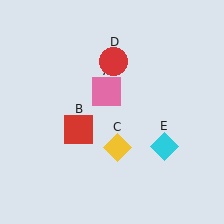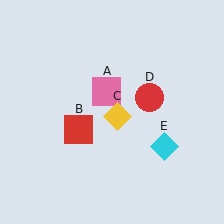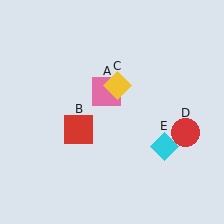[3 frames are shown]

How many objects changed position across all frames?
2 objects changed position: yellow diamond (object C), red circle (object D).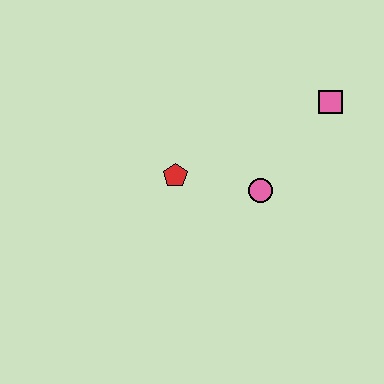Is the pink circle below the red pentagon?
Yes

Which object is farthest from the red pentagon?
The pink square is farthest from the red pentagon.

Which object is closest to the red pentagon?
The pink circle is closest to the red pentagon.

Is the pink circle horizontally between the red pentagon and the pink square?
Yes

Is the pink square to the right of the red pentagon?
Yes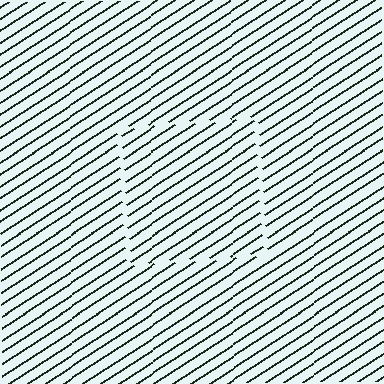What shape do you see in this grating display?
An illusory square. The interior of the shape contains the same grating, shifted by half a period — the contour is defined by the phase discontinuity where line-ends from the inner and outer gratings abut.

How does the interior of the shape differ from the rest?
The interior of the shape contains the same grating, shifted by half a period — the contour is defined by the phase discontinuity where line-ends from the inner and outer gratings abut.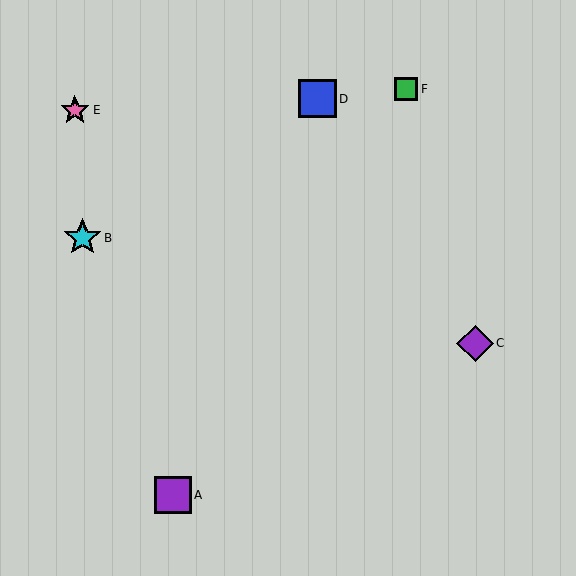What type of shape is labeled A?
Shape A is a purple square.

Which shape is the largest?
The blue square (labeled D) is the largest.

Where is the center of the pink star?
The center of the pink star is at (75, 110).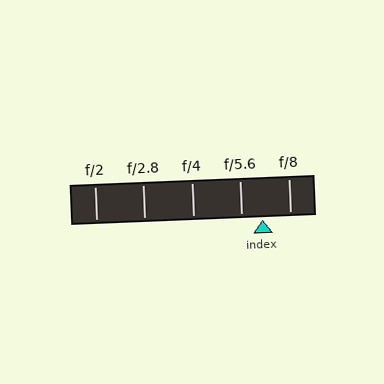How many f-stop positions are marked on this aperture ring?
There are 5 f-stop positions marked.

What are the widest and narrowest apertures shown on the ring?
The widest aperture shown is f/2 and the narrowest is f/8.